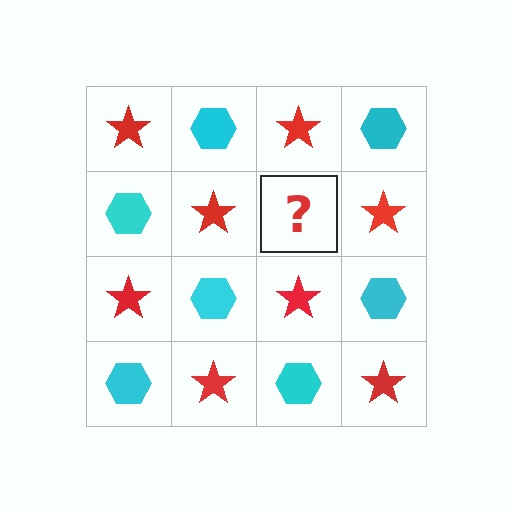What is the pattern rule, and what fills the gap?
The rule is that it alternates red star and cyan hexagon in a checkerboard pattern. The gap should be filled with a cyan hexagon.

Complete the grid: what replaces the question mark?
The question mark should be replaced with a cyan hexagon.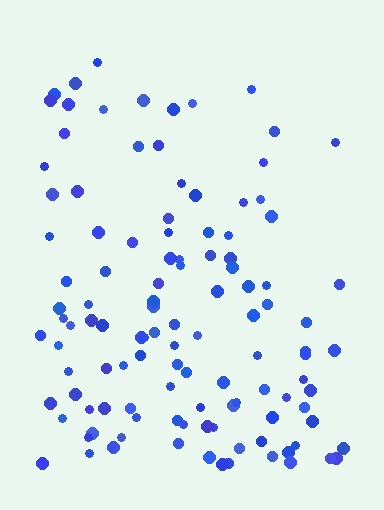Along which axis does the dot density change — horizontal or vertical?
Vertical.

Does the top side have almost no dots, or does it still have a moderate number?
Still a moderate number, just noticeably fewer than the bottom.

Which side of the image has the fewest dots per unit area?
The top.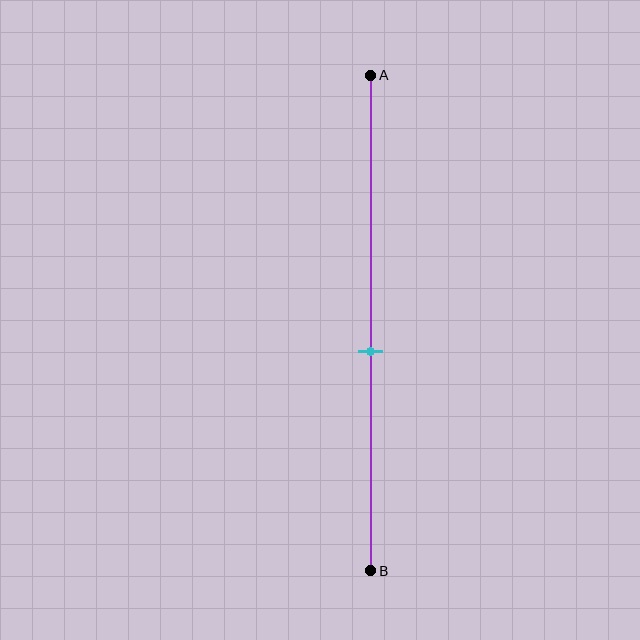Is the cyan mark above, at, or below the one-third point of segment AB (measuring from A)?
The cyan mark is below the one-third point of segment AB.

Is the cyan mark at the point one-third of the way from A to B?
No, the mark is at about 55% from A, not at the 33% one-third point.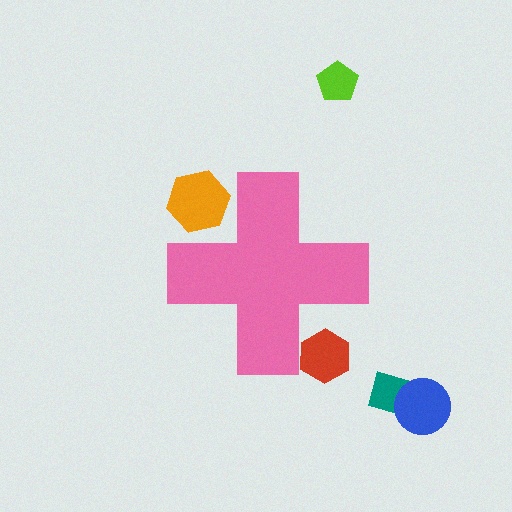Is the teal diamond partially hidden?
No, the teal diamond is fully visible.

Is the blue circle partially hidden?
No, the blue circle is fully visible.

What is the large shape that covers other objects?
A pink cross.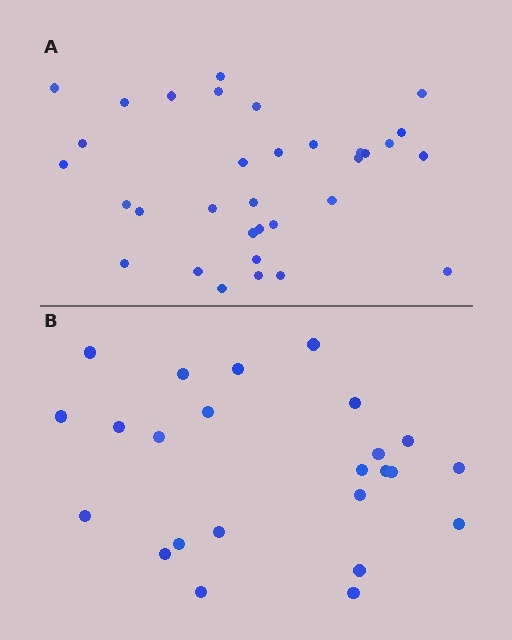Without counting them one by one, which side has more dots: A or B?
Region A (the top region) has more dots.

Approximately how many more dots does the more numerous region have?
Region A has roughly 8 or so more dots than region B.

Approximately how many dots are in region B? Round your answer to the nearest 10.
About 20 dots. (The exact count is 24, which rounds to 20.)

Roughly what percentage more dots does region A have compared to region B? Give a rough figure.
About 40% more.